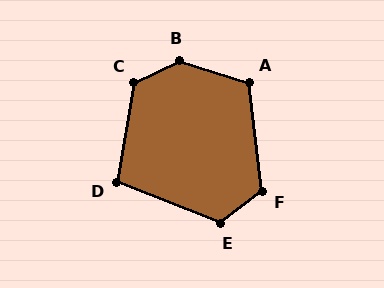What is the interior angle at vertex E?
Approximately 120 degrees (obtuse).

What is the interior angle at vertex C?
Approximately 126 degrees (obtuse).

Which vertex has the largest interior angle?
B, at approximately 137 degrees.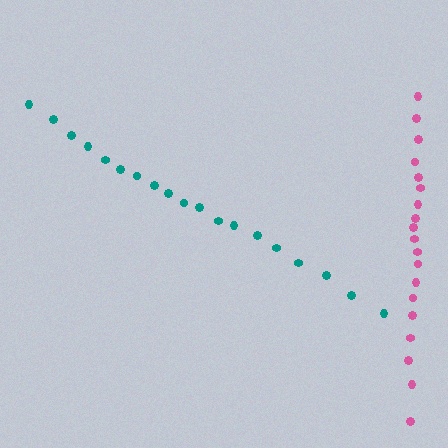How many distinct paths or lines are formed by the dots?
There are 2 distinct paths.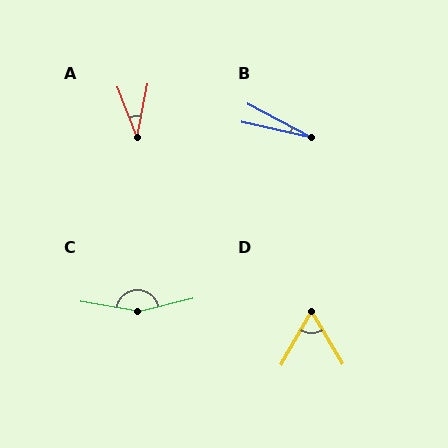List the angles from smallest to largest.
B (16°), A (32°), D (60°), C (157°).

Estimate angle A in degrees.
Approximately 32 degrees.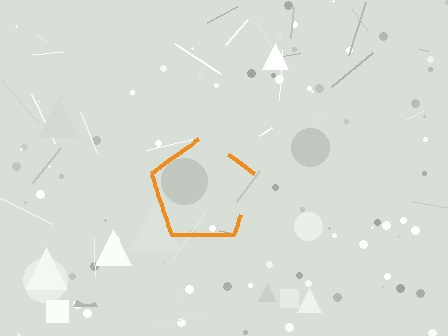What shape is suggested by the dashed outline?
The dashed outline suggests a pentagon.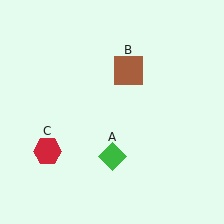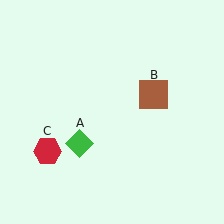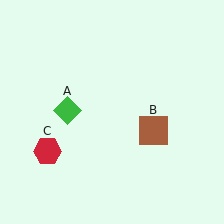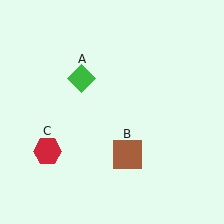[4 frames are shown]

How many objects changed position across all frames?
2 objects changed position: green diamond (object A), brown square (object B).